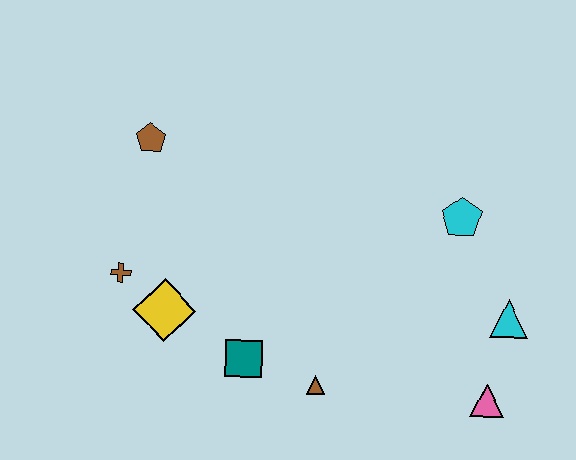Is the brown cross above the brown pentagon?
No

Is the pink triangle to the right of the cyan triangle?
No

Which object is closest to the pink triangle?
The cyan triangle is closest to the pink triangle.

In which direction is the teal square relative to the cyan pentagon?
The teal square is to the left of the cyan pentagon.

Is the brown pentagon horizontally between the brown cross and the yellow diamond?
Yes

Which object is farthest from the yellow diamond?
The cyan triangle is farthest from the yellow diamond.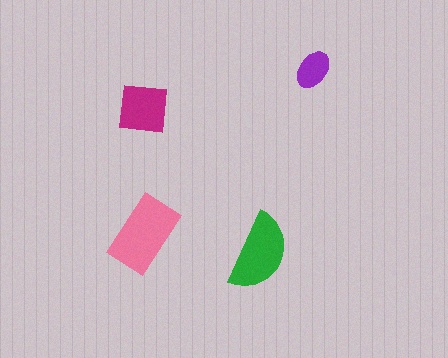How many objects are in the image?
There are 4 objects in the image.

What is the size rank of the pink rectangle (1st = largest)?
1st.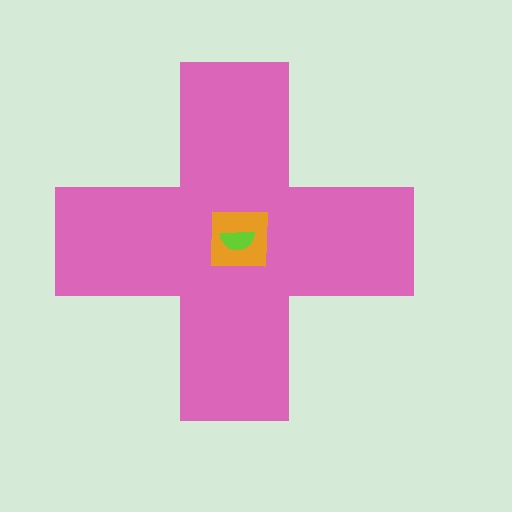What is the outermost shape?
The pink cross.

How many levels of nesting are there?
3.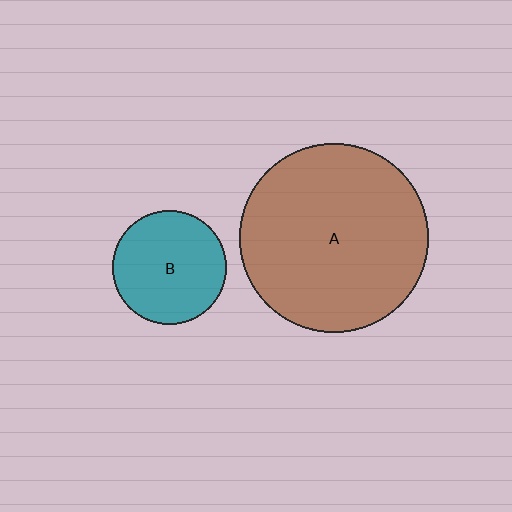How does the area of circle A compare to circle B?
Approximately 2.7 times.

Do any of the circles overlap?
No, none of the circles overlap.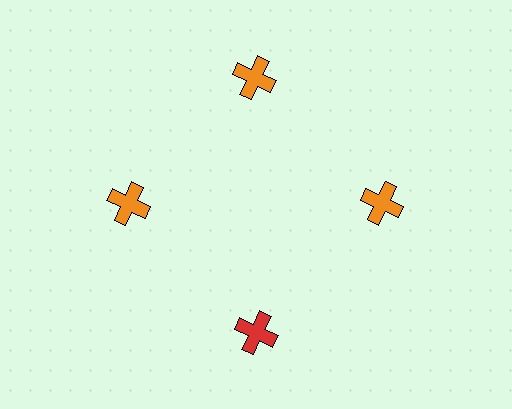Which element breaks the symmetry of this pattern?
The red cross at roughly the 6 o'clock position breaks the symmetry. All other shapes are orange crosses.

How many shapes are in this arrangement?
There are 4 shapes arranged in a ring pattern.